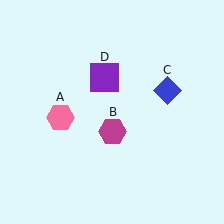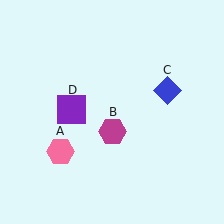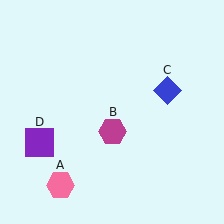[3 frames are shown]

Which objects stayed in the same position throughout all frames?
Magenta hexagon (object B) and blue diamond (object C) remained stationary.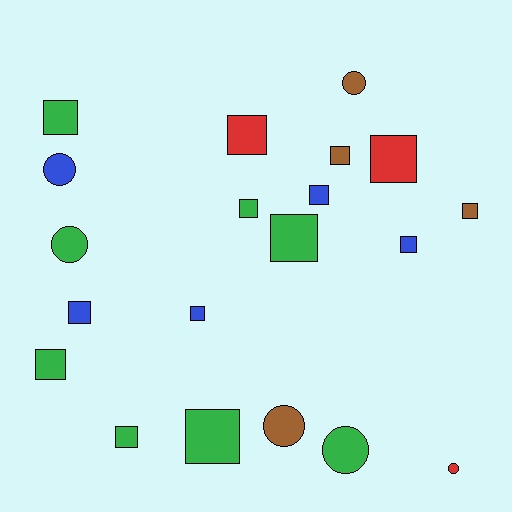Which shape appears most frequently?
Square, with 14 objects.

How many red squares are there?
There are 2 red squares.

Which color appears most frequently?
Green, with 8 objects.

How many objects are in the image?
There are 20 objects.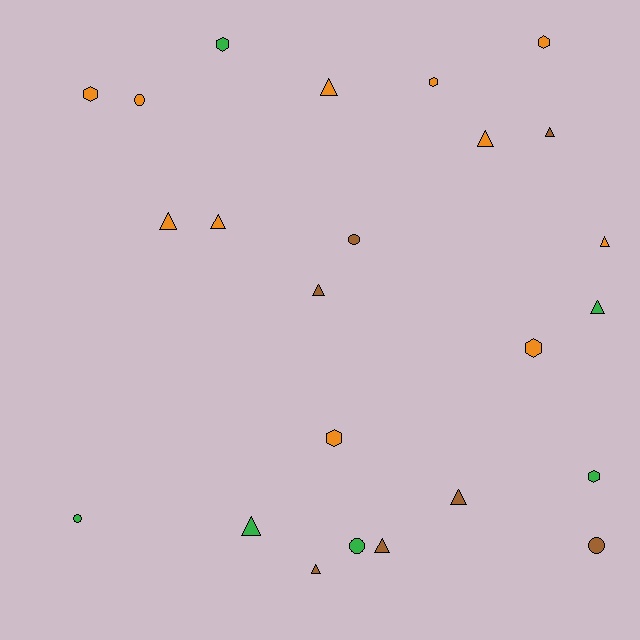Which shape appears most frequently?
Triangle, with 12 objects.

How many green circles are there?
There are 2 green circles.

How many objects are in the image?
There are 24 objects.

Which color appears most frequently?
Orange, with 11 objects.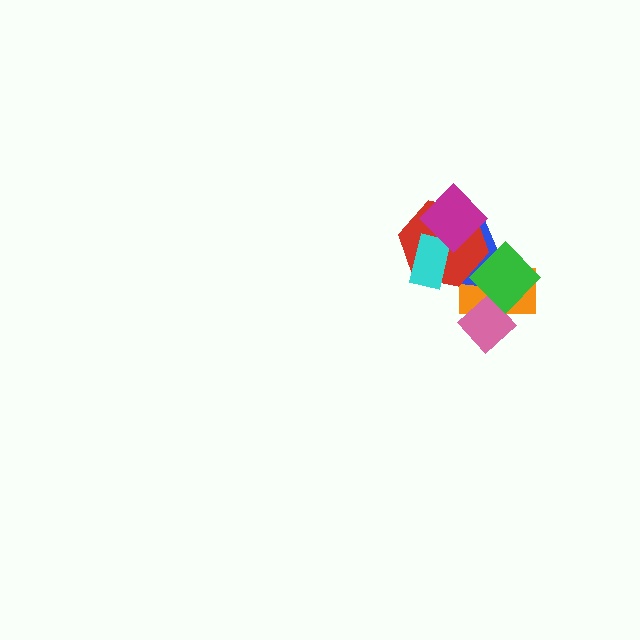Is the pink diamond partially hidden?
Yes, it is partially covered by another shape.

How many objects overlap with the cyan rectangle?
3 objects overlap with the cyan rectangle.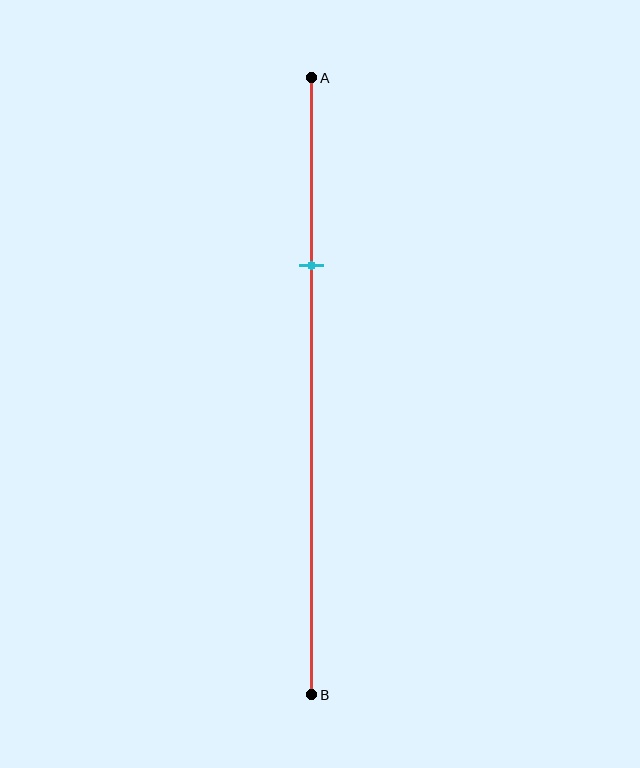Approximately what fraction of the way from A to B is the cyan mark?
The cyan mark is approximately 30% of the way from A to B.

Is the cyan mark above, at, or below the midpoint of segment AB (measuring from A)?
The cyan mark is above the midpoint of segment AB.